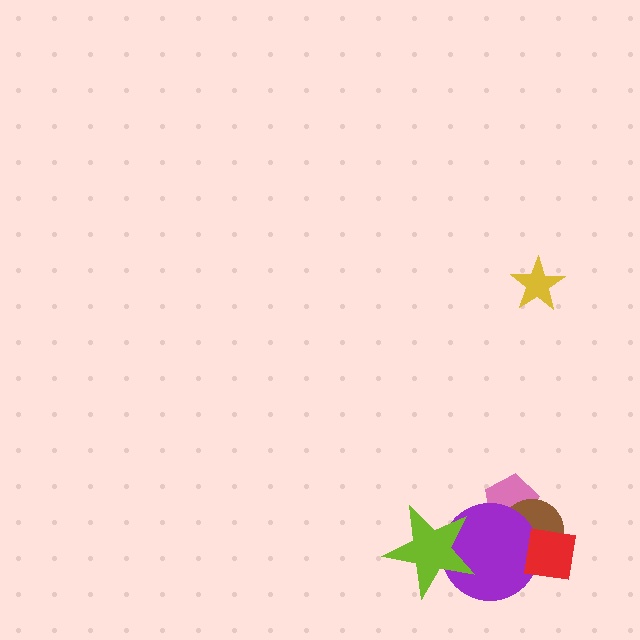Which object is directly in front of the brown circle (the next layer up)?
The purple circle is directly in front of the brown circle.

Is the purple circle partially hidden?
Yes, it is partially covered by another shape.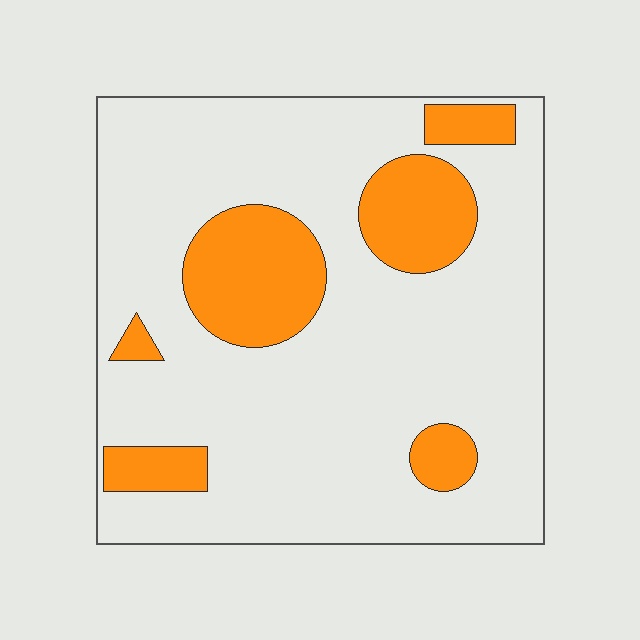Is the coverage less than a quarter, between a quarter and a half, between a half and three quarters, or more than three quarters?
Less than a quarter.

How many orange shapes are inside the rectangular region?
6.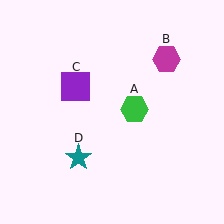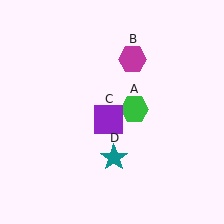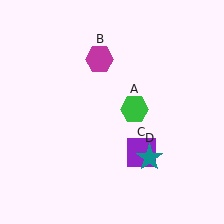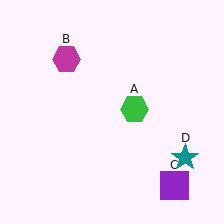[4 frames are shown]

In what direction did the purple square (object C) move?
The purple square (object C) moved down and to the right.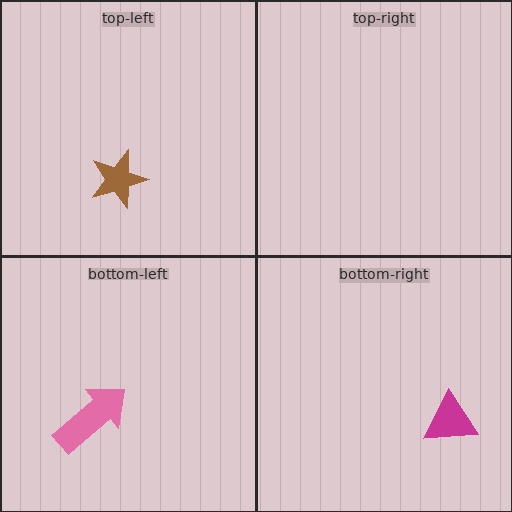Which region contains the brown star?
The top-left region.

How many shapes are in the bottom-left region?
1.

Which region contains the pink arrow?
The bottom-left region.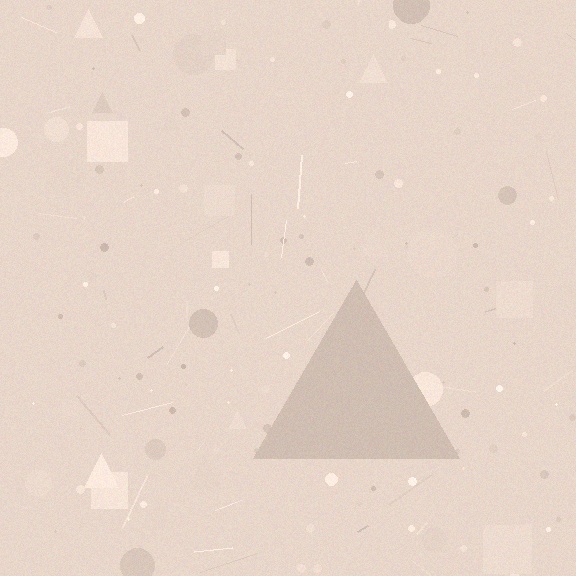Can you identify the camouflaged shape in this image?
The camouflaged shape is a triangle.